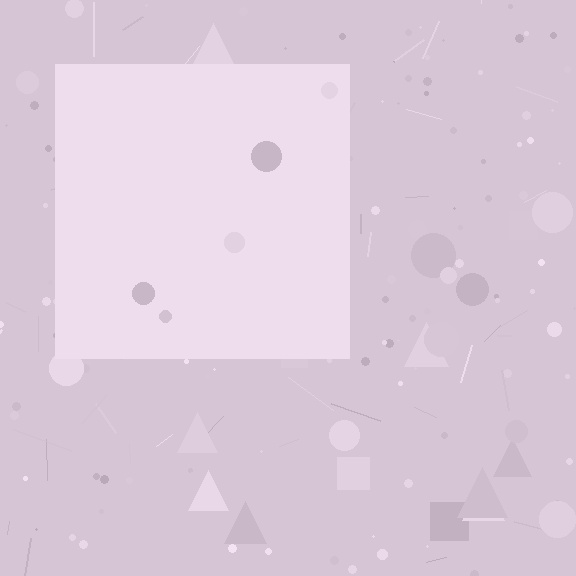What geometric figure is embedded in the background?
A square is embedded in the background.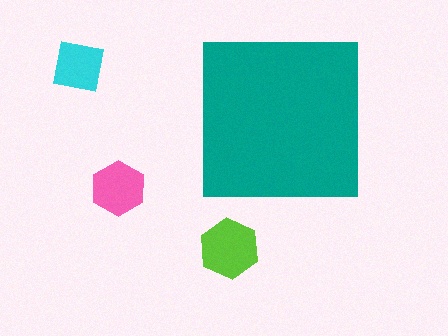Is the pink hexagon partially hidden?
No, the pink hexagon is fully visible.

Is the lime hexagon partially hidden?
No, the lime hexagon is fully visible.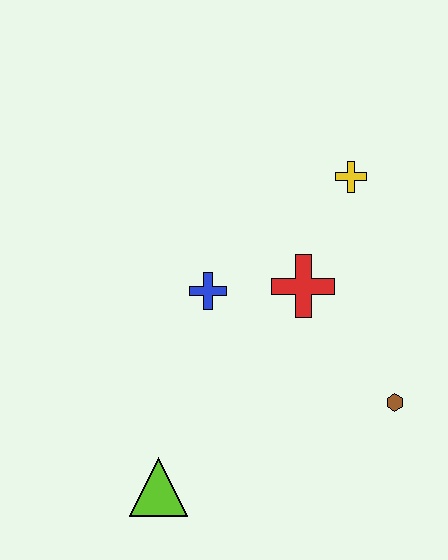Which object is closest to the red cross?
The blue cross is closest to the red cross.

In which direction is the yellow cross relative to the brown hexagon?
The yellow cross is above the brown hexagon.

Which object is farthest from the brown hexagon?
The lime triangle is farthest from the brown hexagon.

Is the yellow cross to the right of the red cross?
Yes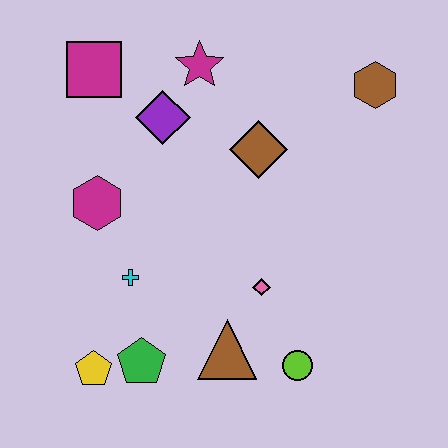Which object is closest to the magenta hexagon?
The cyan cross is closest to the magenta hexagon.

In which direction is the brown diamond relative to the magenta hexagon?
The brown diamond is to the right of the magenta hexagon.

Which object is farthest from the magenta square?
The lime circle is farthest from the magenta square.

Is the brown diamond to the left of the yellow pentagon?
No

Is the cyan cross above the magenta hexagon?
No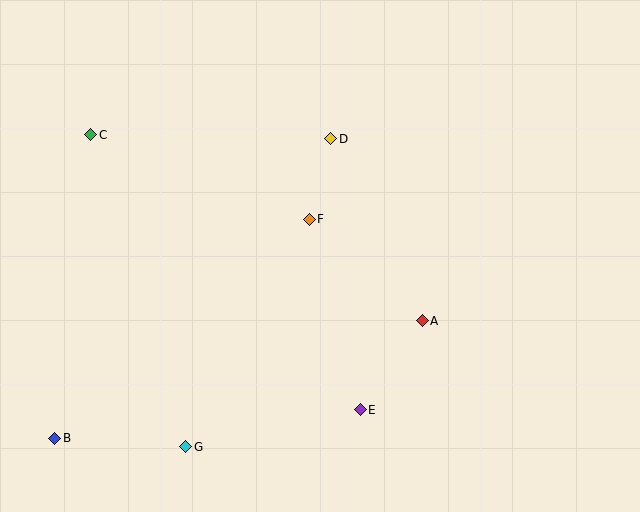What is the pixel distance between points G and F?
The distance between G and F is 258 pixels.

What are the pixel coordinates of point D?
Point D is at (331, 139).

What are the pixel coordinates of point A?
Point A is at (422, 321).